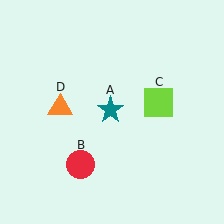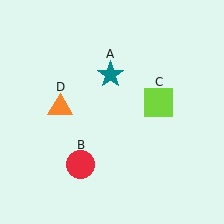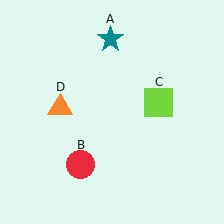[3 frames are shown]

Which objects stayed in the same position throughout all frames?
Red circle (object B) and lime square (object C) and orange triangle (object D) remained stationary.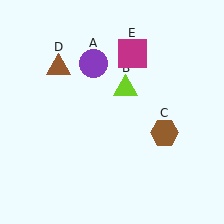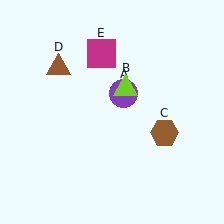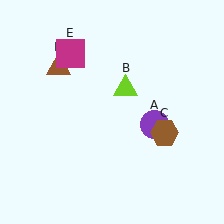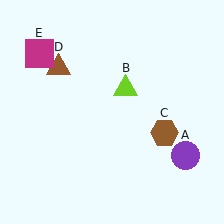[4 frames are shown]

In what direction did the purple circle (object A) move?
The purple circle (object A) moved down and to the right.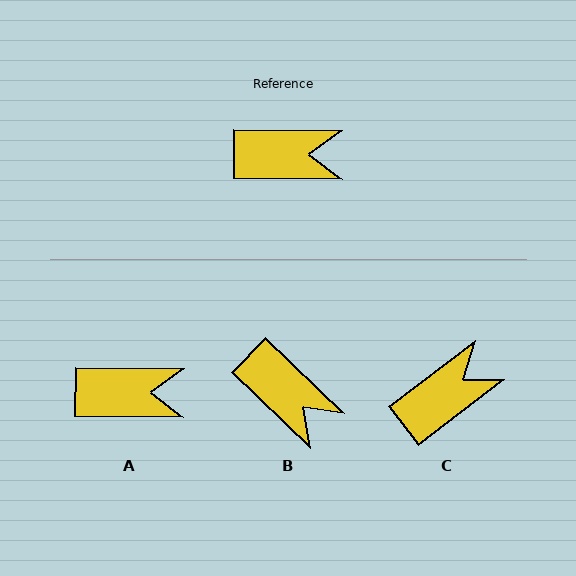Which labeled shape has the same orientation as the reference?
A.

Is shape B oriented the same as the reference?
No, it is off by about 44 degrees.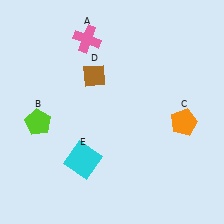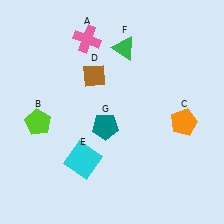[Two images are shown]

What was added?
A green triangle (F), a teal pentagon (G) were added in Image 2.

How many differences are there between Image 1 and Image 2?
There are 2 differences between the two images.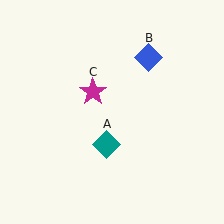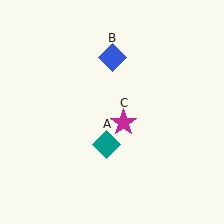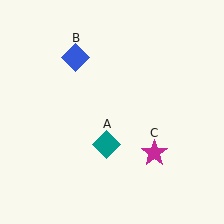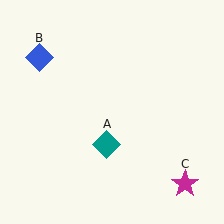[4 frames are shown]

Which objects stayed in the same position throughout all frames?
Teal diamond (object A) remained stationary.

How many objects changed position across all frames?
2 objects changed position: blue diamond (object B), magenta star (object C).